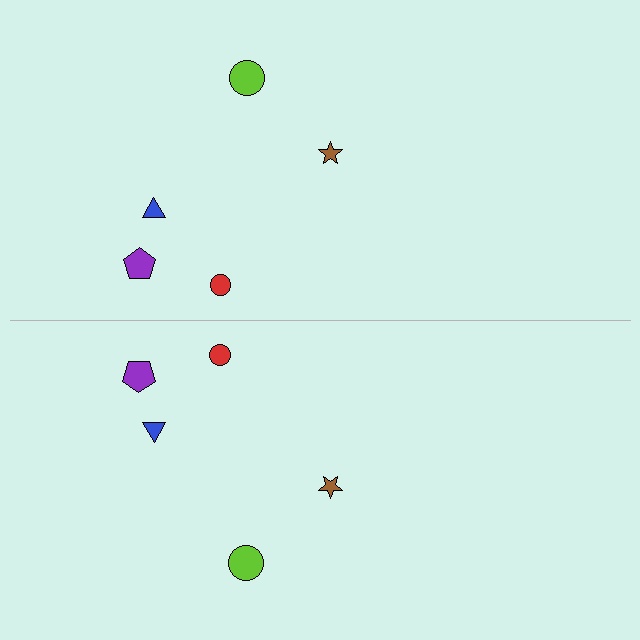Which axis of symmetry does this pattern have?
The pattern has a horizontal axis of symmetry running through the center of the image.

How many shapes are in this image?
There are 10 shapes in this image.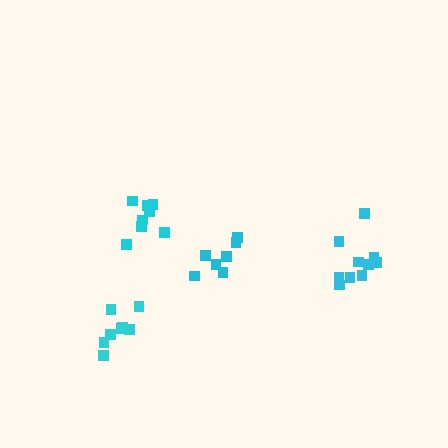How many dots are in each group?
Group 1: 7 dots, Group 2: 9 dots, Group 3: 10 dots, Group 4: 8 dots (34 total).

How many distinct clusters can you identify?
There are 4 distinct clusters.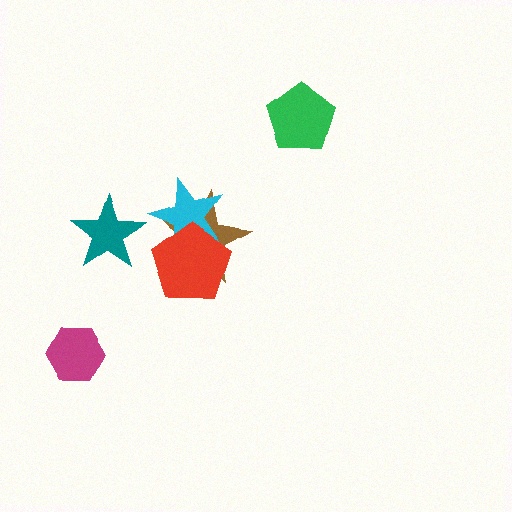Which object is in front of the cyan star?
The red pentagon is in front of the cyan star.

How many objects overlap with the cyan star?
2 objects overlap with the cyan star.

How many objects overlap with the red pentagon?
2 objects overlap with the red pentagon.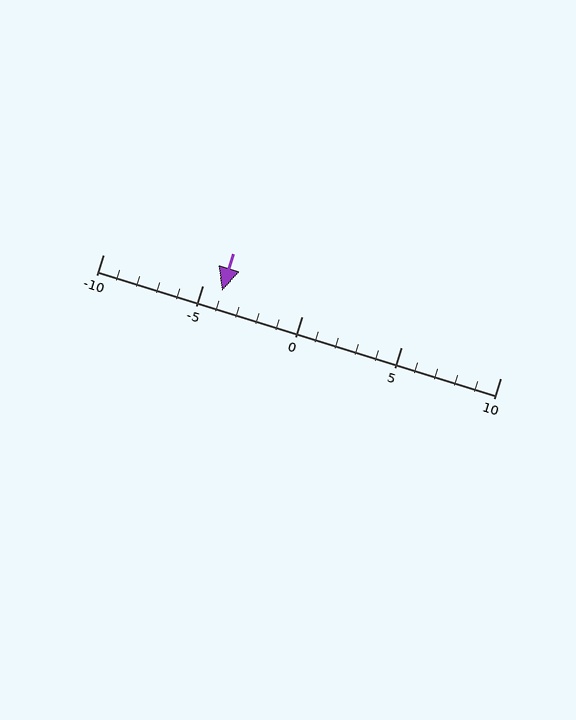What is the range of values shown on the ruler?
The ruler shows values from -10 to 10.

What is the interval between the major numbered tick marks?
The major tick marks are spaced 5 units apart.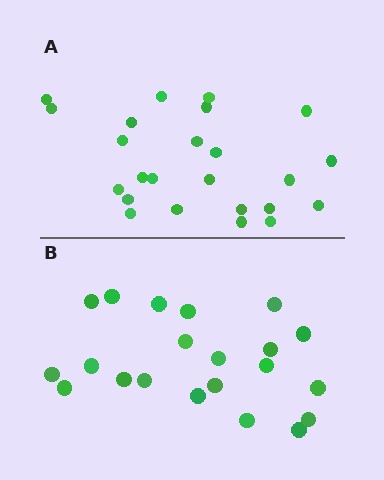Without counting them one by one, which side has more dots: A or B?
Region A (the top region) has more dots.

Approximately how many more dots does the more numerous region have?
Region A has just a few more — roughly 2 or 3 more dots than region B.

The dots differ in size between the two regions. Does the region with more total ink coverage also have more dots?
No. Region B has more total ink coverage because its dots are larger, but region A actually contains more individual dots. Total area can be misleading — the number of items is what matters here.